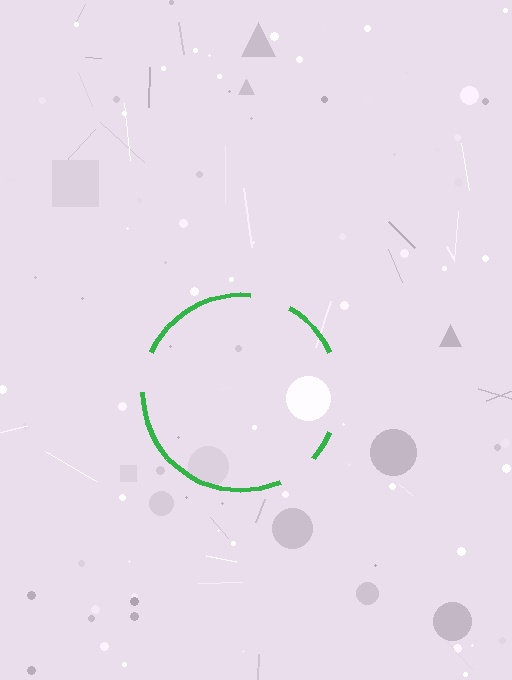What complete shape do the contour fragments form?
The contour fragments form a circle.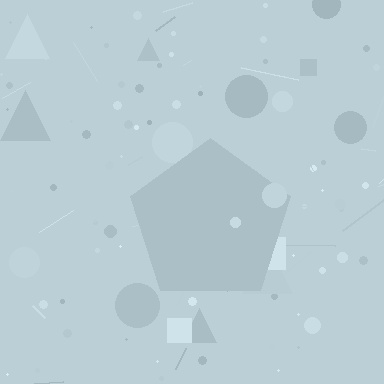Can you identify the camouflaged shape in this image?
The camouflaged shape is a pentagon.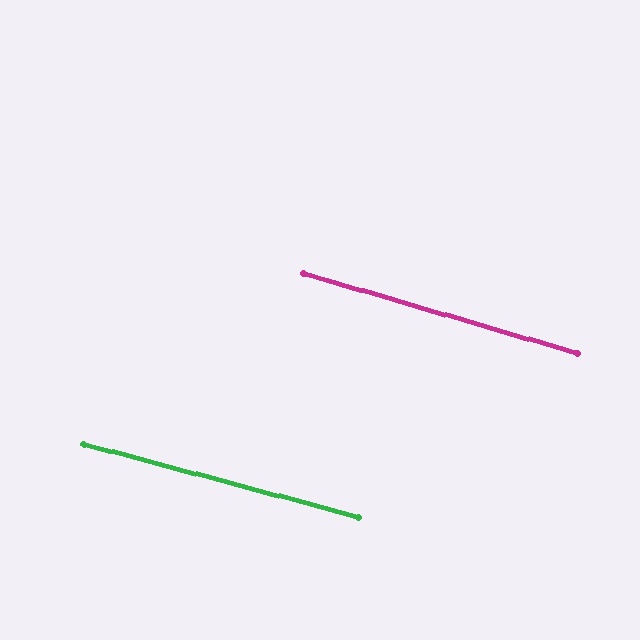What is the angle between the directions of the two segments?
Approximately 1 degree.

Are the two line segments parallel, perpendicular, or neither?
Parallel — their directions differ by only 1.5°.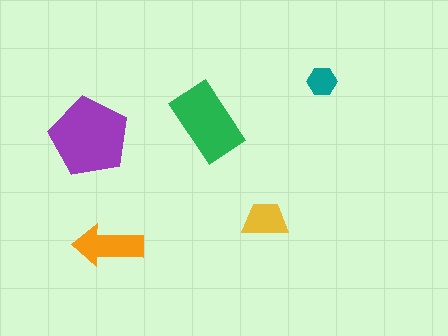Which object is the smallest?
The teal hexagon.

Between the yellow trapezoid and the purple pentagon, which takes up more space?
The purple pentagon.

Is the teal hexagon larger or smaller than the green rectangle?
Smaller.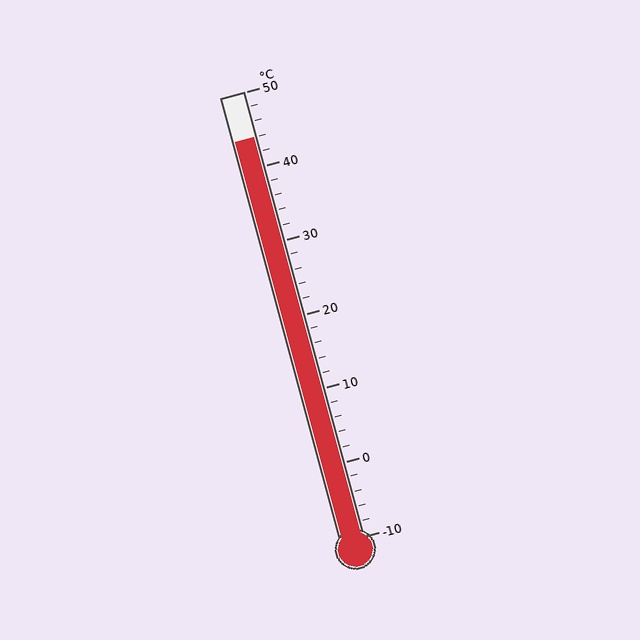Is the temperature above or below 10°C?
The temperature is above 10°C.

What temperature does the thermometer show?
The thermometer shows approximately 44°C.